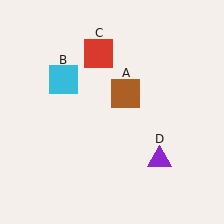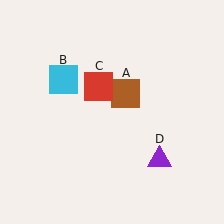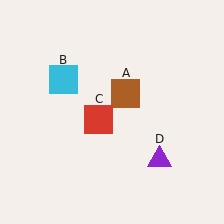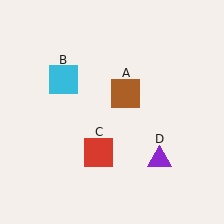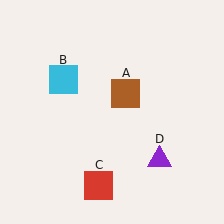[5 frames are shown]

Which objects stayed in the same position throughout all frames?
Brown square (object A) and cyan square (object B) and purple triangle (object D) remained stationary.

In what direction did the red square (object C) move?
The red square (object C) moved down.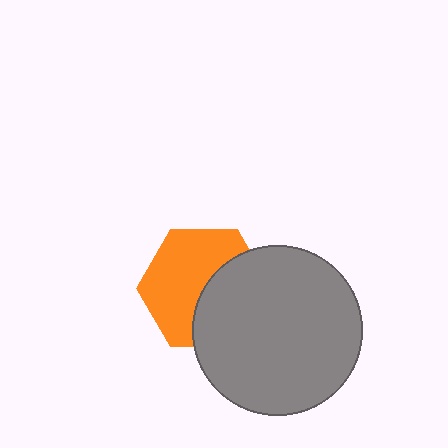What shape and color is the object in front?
The object in front is a gray circle.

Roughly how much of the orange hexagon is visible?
About half of it is visible (roughly 58%).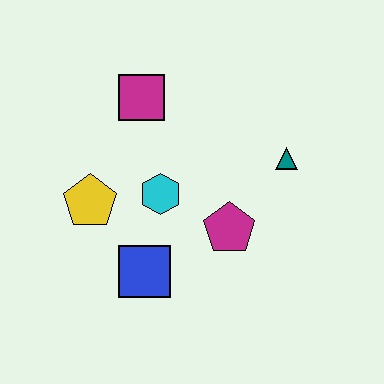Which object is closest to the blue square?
The cyan hexagon is closest to the blue square.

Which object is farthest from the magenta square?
The blue square is farthest from the magenta square.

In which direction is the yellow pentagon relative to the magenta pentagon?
The yellow pentagon is to the left of the magenta pentagon.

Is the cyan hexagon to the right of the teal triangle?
No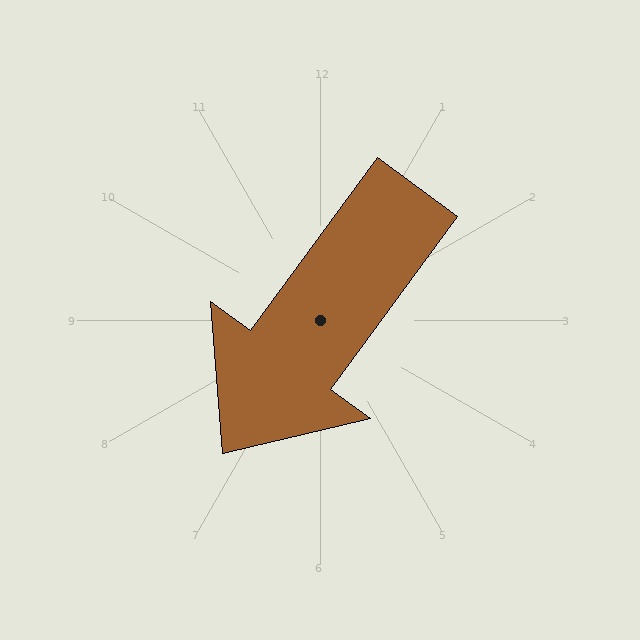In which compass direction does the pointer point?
Southwest.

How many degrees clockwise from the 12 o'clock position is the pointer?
Approximately 216 degrees.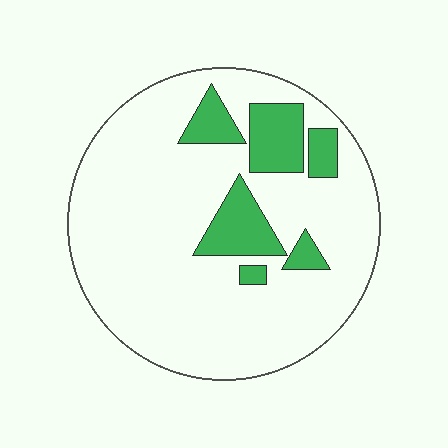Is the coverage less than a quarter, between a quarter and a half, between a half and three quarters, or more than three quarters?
Less than a quarter.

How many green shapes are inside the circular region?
6.